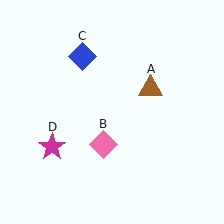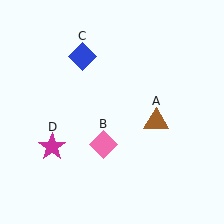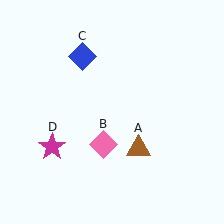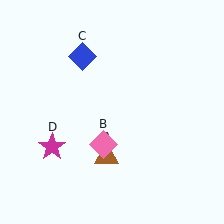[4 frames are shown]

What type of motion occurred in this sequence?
The brown triangle (object A) rotated clockwise around the center of the scene.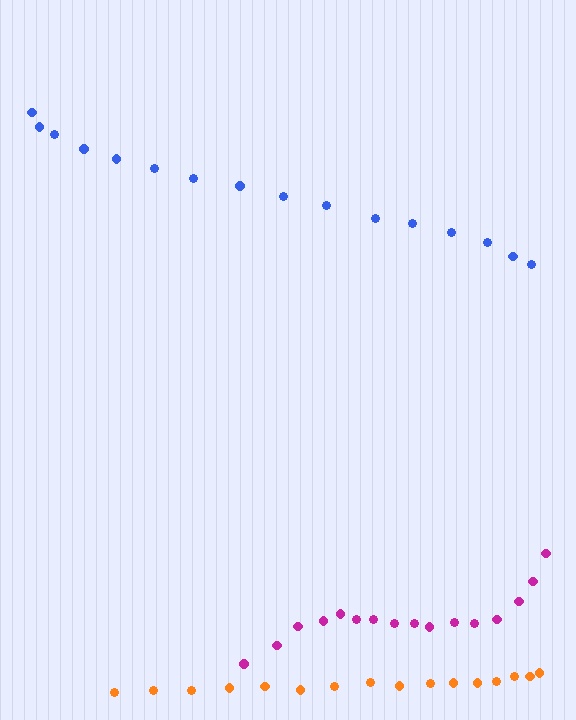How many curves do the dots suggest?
There are 3 distinct paths.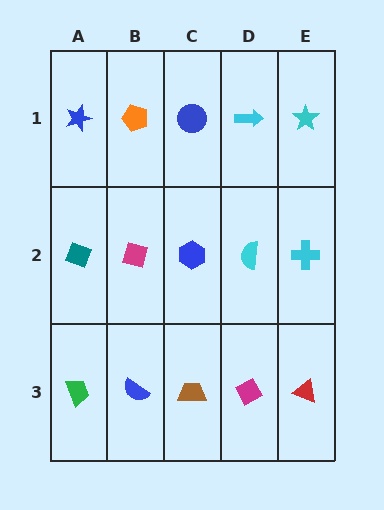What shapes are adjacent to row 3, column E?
A cyan cross (row 2, column E), a magenta diamond (row 3, column D).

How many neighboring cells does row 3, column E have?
2.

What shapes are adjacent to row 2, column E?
A cyan star (row 1, column E), a red triangle (row 3, column E), a cyan semicircle (row 2, column D).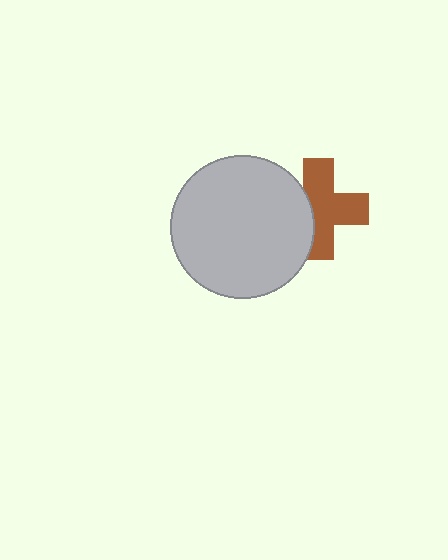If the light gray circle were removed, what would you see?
You would see the complete brown cross.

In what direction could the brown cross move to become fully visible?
The brown cross could move right. That would shift it out from behind the light gray circle entirely.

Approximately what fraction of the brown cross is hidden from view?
Roughly 33% of the brown cross is hidden behind the light gray circle.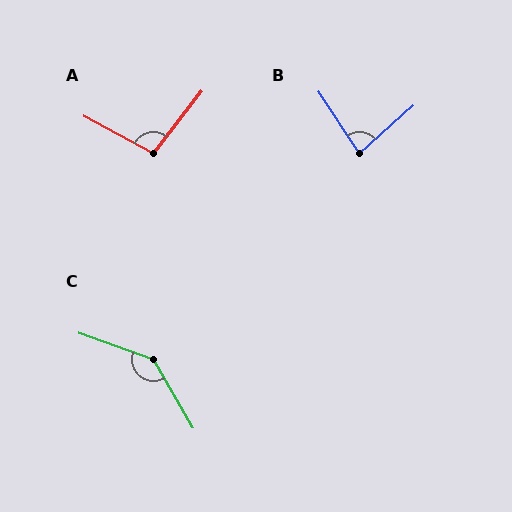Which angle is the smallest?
B, at approximately 82 degrees.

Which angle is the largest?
C, at approximately 139 degrees.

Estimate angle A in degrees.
Approximately 100 degrees.